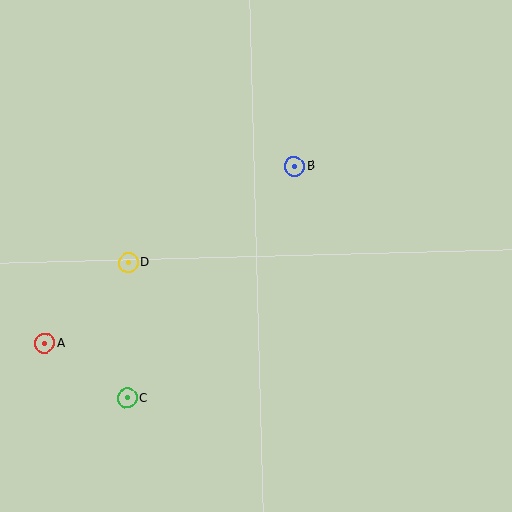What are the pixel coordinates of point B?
Point B is at (295, 166).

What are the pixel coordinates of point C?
Point C is at (127, 398).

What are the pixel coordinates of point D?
Point D is at (128, 262).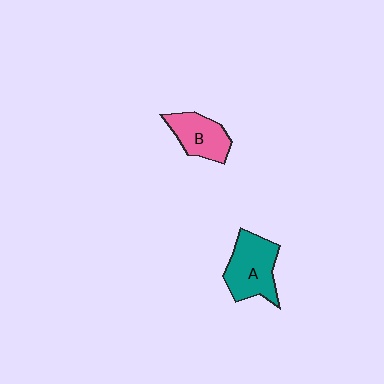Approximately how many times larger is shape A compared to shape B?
Approximately 1.3 times.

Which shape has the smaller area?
Shape B (pink).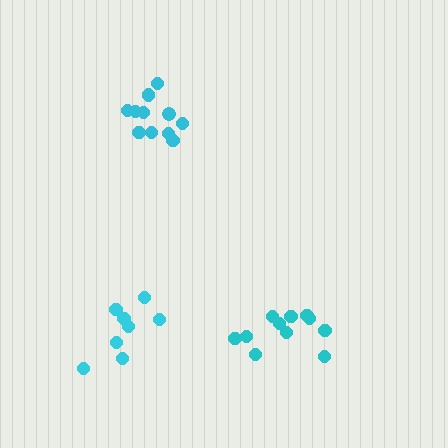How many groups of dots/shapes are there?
There are 3 groups.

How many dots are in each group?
Group 1: 8 dots, Group 2: 11 dots, Group 3: 11 dots (30 total).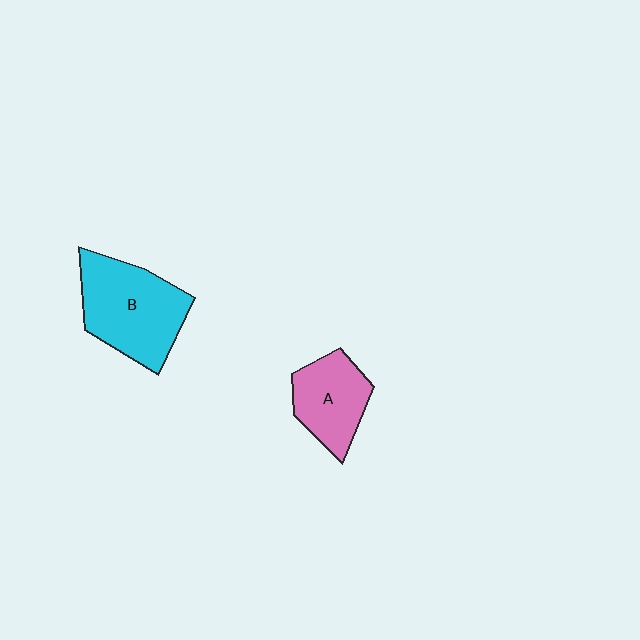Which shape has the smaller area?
Shape A (pink).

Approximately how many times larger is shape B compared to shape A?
Approximately 1.5 times.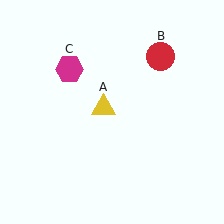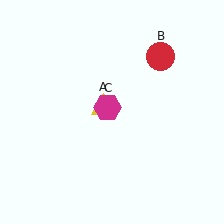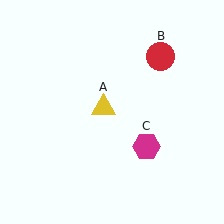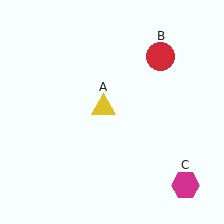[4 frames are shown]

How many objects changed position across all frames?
1 object changed position: magenta hexagon (object C).